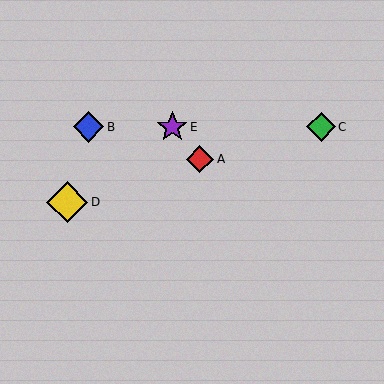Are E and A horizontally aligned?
No, E is at y≈127 and A is at y≈159.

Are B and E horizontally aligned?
Yes, both are at y≈127.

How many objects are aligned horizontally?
3 objects (B, C, E) are aligned horizontally.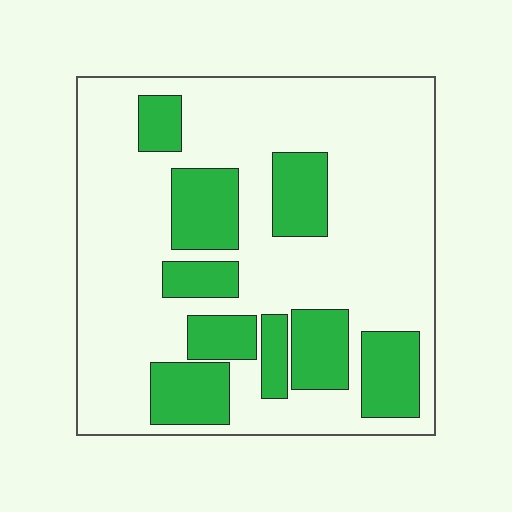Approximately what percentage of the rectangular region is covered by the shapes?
Approximately 30%.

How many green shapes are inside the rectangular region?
9.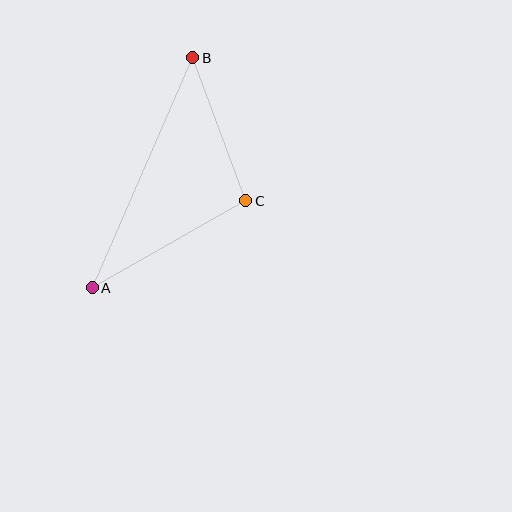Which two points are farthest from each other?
Points A and B are farthest from each other.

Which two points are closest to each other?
Points B and C are closest to each other.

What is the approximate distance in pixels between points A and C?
The distance between A and C is approximately 176 pixels.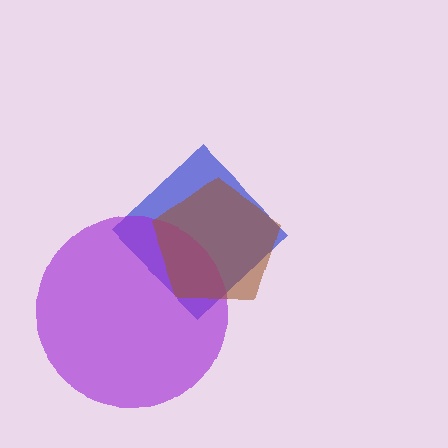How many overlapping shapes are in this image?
There are 3 overlapping shapes in the image.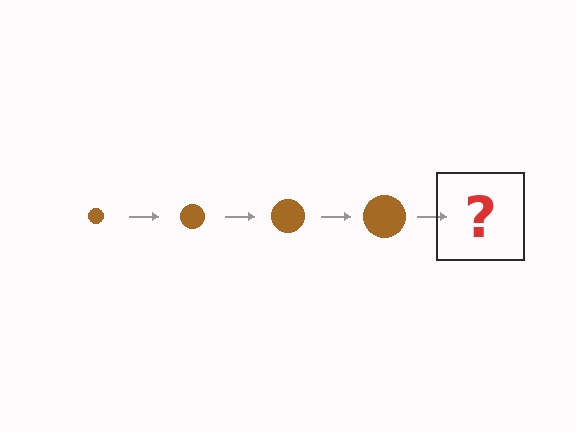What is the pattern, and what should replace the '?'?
The pattern is that the circle gets progressively larger each step. The '?' should be a brown circle, larger than the previous one.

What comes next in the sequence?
The next element should be a brown circle, larger than the previous one.